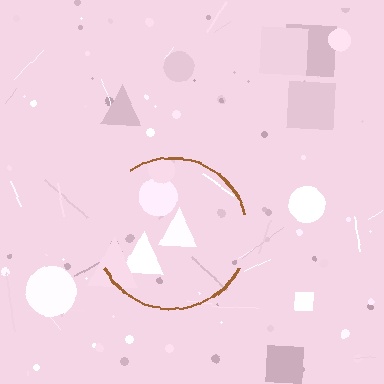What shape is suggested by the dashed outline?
The dashed outline suggests a circle.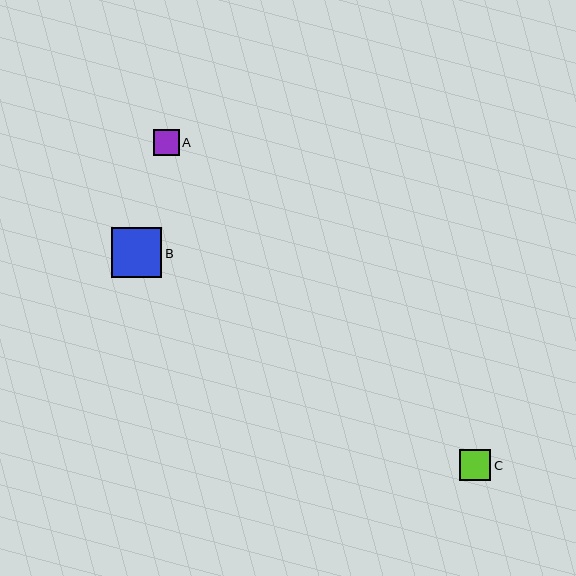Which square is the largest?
Square B is the largest with a size of approximately 50 pixels.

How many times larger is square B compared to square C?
Square B is approximately 1.6 times the size of square C.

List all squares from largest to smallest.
From largest to smallest: B, C, A.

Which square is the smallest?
Square A is the smallest with a size of approximately 26 pixels.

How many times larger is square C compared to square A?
Square C is approximately 1.2 times the size of square A.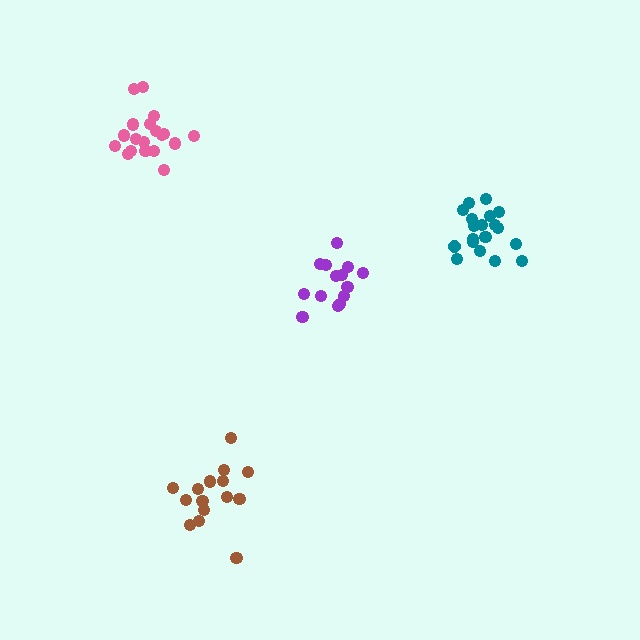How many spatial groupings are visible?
There are 4 spatial groupings.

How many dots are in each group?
Group 1: 14 dots, Group 2: 19 dots, Group 3: 15 dots, Group 4: 19 dots (67 total).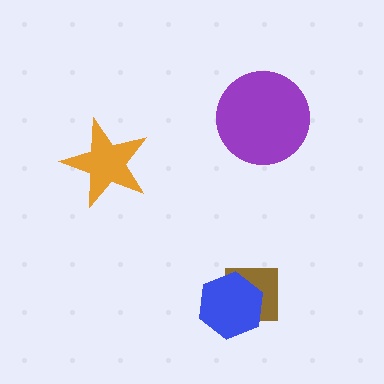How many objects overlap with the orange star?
0 objects overlap with the orange star.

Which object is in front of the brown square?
The blue hexagon is in front of the brown square.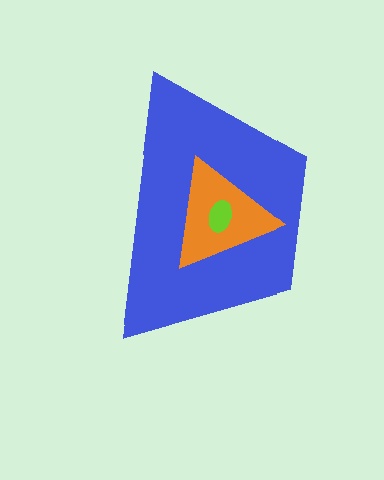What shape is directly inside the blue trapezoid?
The orange triangle.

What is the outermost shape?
The blue trapezoid.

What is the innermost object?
The lime ellipse.